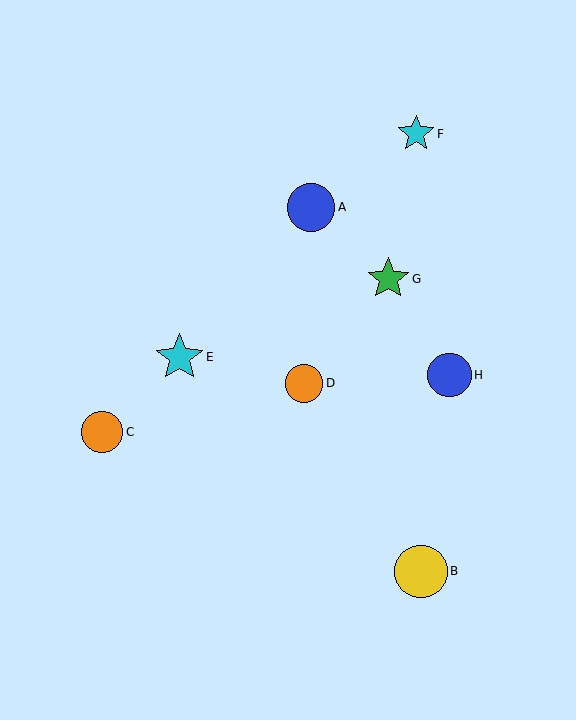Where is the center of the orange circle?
The center of the orange circle is at (304, 383).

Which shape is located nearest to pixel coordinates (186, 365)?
The cyan star (labeled E) at (179, 357) is nearest to that location.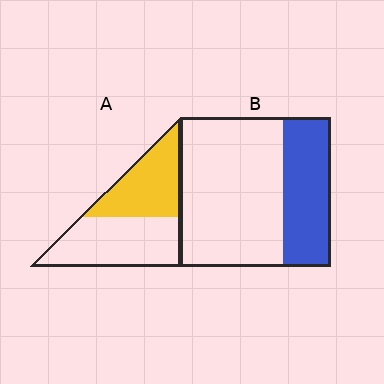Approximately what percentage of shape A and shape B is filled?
A is approximately 45% and B is approximately 30%.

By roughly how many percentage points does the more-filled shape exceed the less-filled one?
By roughly 15 percentage points (A over B).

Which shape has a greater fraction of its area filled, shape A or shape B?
Shape A.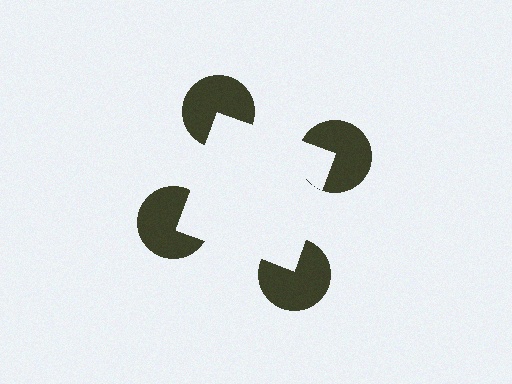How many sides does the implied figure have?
4 sides.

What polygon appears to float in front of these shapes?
An illusory square — its edges are inferred from the aligned wedge cuts in the pac-man discs, not physically drawn.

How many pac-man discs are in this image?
There are 4 — one at each vertex of the illusory square.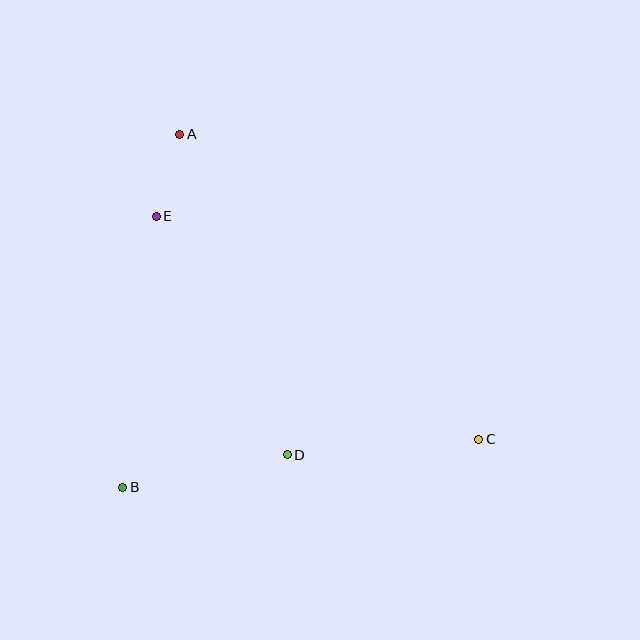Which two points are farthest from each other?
Points A and C are farthest from each other.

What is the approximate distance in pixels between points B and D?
The distance between B and D is approximately 168 pixels.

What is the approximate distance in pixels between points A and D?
The distance between A and D is approximately 338 pixels.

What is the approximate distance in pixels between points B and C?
The distance between B and C is approximately 359 pixels.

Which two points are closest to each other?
Points A and E are closest to each other.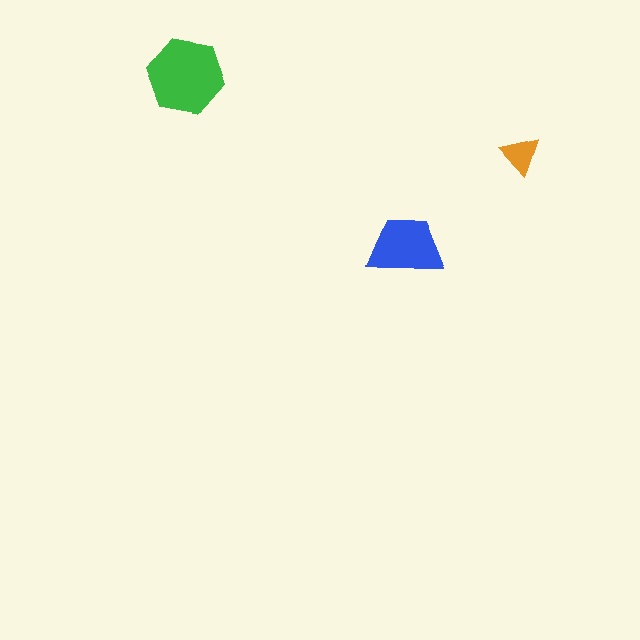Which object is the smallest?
The orange triangle.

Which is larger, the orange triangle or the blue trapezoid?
The blue trapezoid.